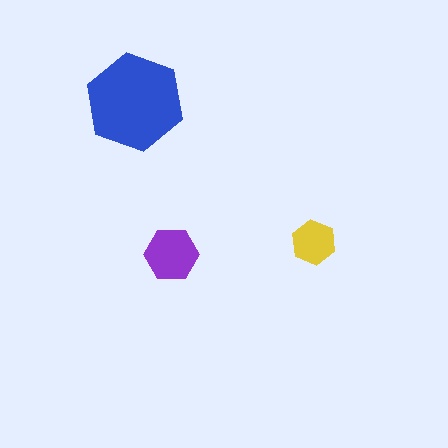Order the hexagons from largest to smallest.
the blue one, the purple one, the yellow one.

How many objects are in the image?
There are 3 objects in the image.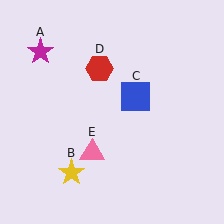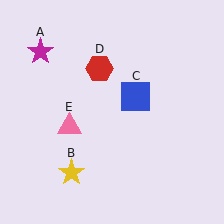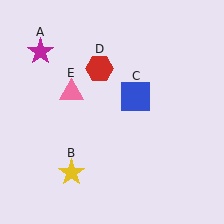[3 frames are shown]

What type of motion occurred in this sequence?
The pink triangle (object E) rotated clockwise around the center of the scene.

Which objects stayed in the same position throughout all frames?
Magenta star (object A) and yellow star (object B) and blue square (object C) and red hexagon (object D) remained stationary.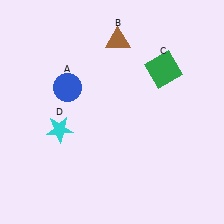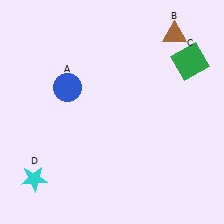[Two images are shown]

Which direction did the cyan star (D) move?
The cyan star (D) moved down.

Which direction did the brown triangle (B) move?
The brown triangle (B) moved right.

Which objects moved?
The objects that moved are: the brown triangle (B), the green square (C), the cyan star (D).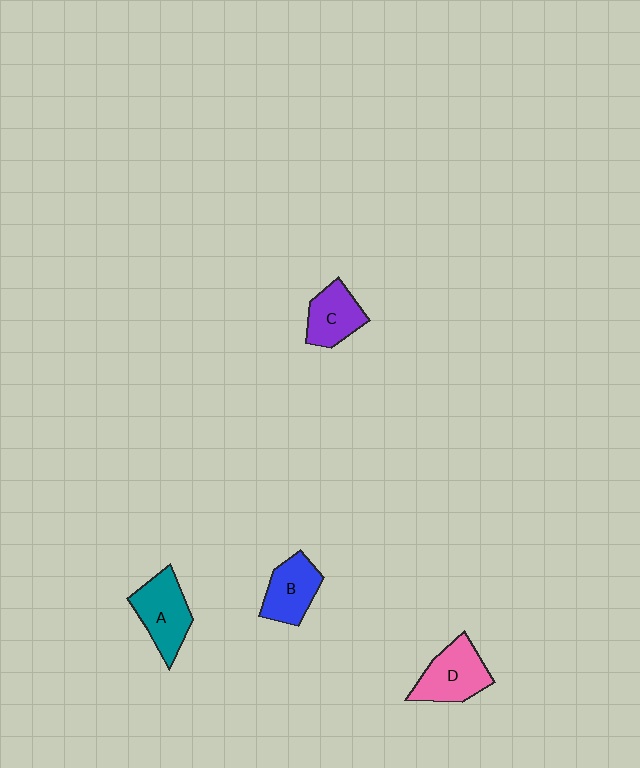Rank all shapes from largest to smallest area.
From largest to smallest: D (pink), A (teal), B (blue), C (purple).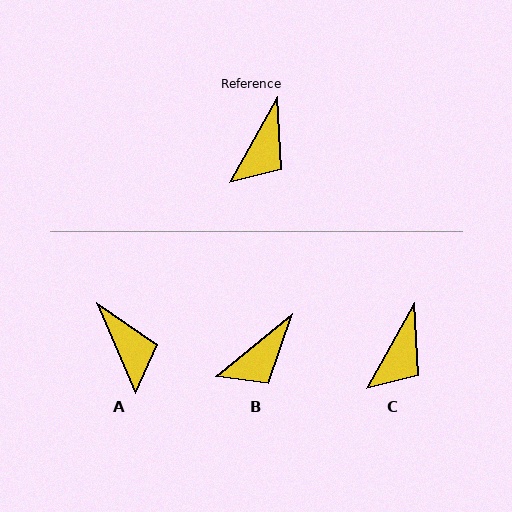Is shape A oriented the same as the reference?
No, it is off by about 52 degrees.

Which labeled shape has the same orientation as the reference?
C.